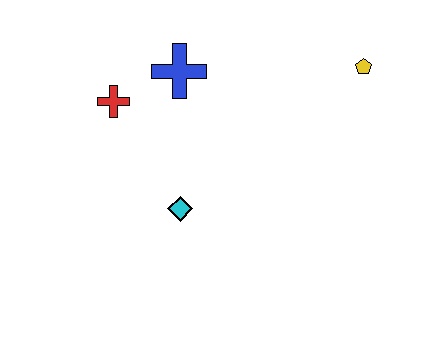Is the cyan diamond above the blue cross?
No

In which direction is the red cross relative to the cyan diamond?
The red cross is above the cyan diamond.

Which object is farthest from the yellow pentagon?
The red cross is farthest from the yellow pentagon.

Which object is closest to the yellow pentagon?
The blue cross is closest to the yellow pentagon.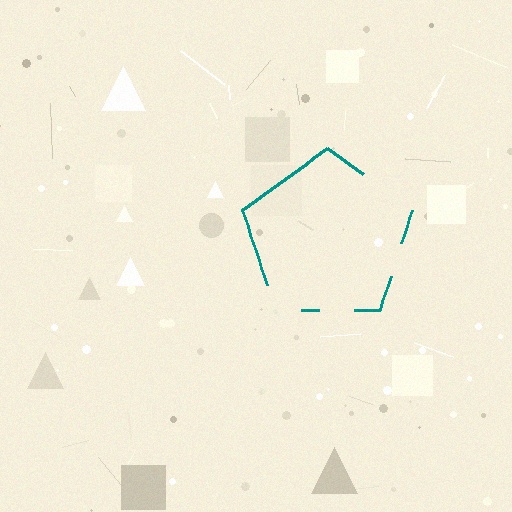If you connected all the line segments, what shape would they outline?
They would outline a pentagon.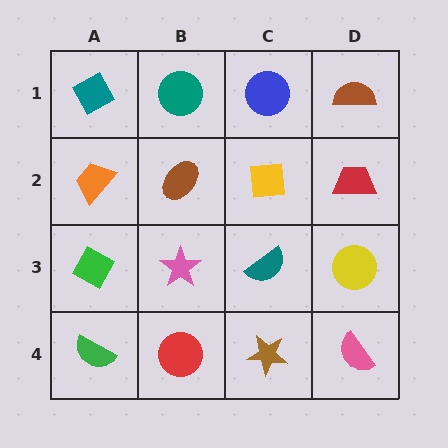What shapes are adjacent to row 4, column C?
A teal semicircle (row 3, column C), a red circle (row 4, column B), a pink semicircle (row 4, column D).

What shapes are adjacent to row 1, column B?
A brown ellipse (row 2, column B), a teal diamond (row 1, column A), a blue circle (row 1, column C).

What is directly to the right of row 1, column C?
A brown semicircle.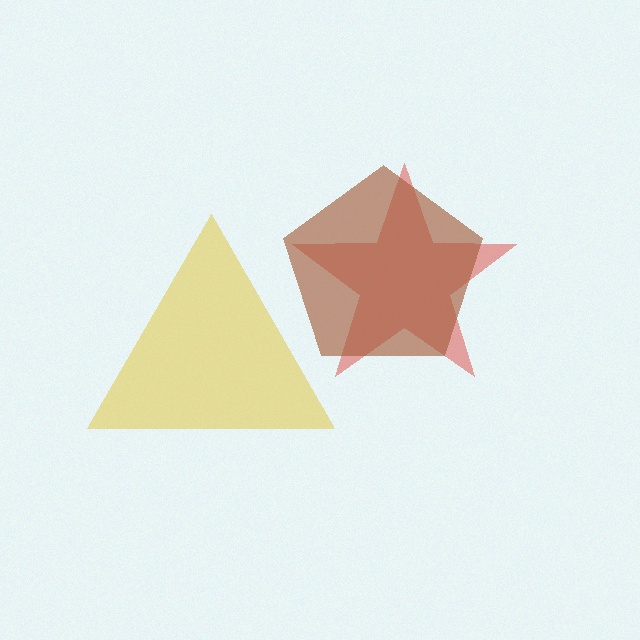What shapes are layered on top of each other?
The layered shapes are: a yellow triangle, a red star, a brown pentagon.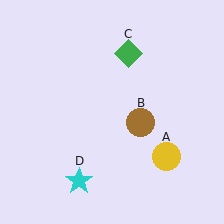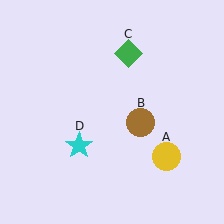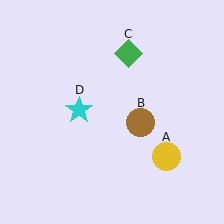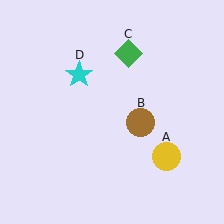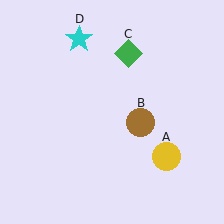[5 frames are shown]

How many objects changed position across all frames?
1 object changed position: cyan star (object D).